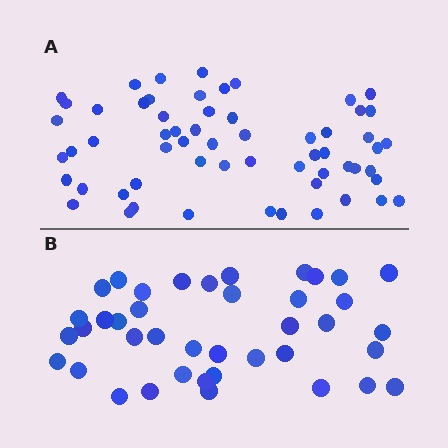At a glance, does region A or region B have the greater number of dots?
Region A (the top region) has more dots.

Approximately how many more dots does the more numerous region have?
Region A has approximately 20 more dots than region B.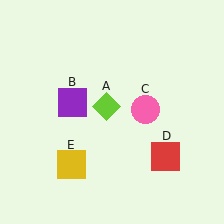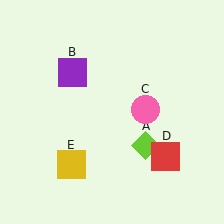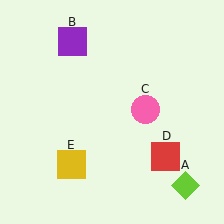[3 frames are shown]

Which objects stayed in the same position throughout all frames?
Pink circle (object C) and red square (object D) and yellow square (object E) remained stationary.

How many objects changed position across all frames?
2 objects changed position: lime diamond (object A), purple square (object B).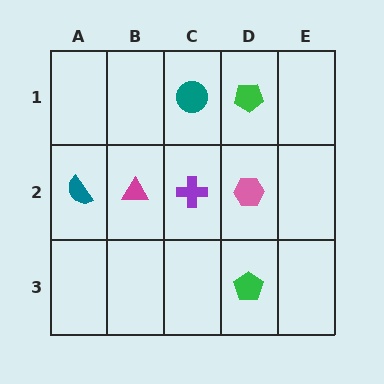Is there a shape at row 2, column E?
No, that cell is empty.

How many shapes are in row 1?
2 shapes.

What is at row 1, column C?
A teal circle.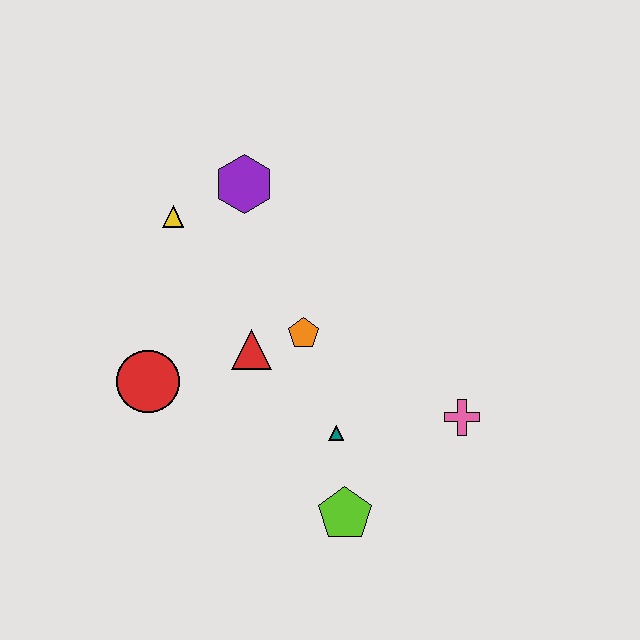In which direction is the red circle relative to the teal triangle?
The red circle is to the left of the teal triangle.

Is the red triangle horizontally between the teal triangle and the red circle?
Yes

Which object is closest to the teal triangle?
The lime pentagon is closest to the teal triangle.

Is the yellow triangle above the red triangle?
Yes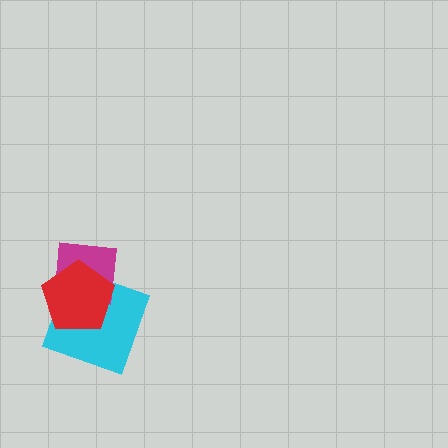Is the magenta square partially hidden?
Yes, it is partially covered by another shape.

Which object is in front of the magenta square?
The red pentagon is in front of the magenta square.